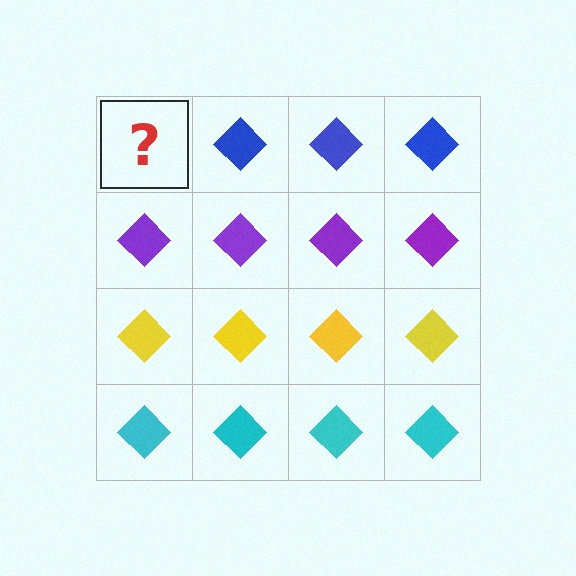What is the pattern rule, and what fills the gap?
The rule is that each row has a consistent color. The gap should be filled with a blue diamond.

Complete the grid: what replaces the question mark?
The question mark should be replaced with a blue diamond.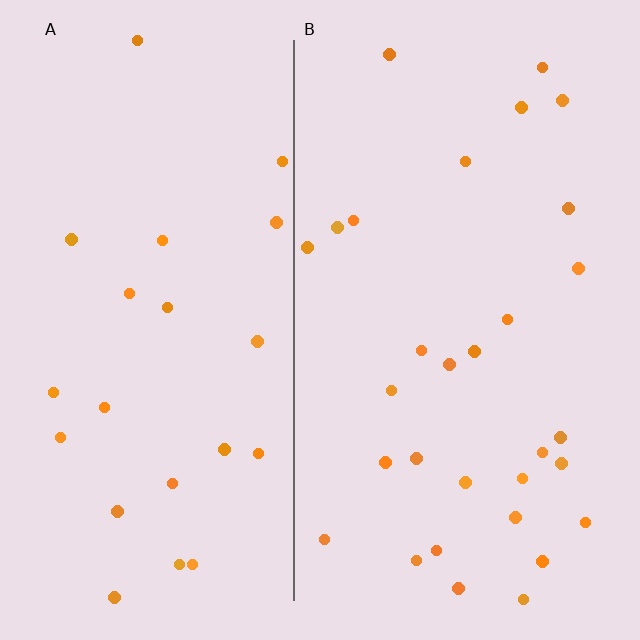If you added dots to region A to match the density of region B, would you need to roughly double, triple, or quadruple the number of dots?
Approximately double.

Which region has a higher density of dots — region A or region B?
B (the right).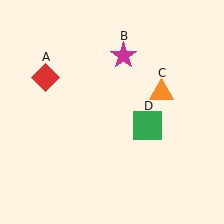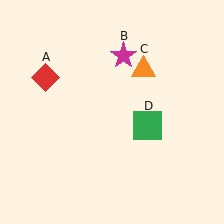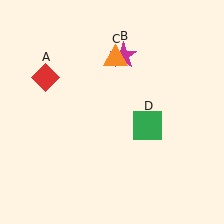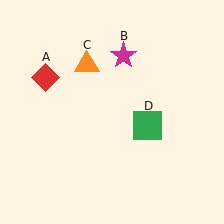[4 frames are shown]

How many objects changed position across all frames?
1 object changed position: orange triangle (object C).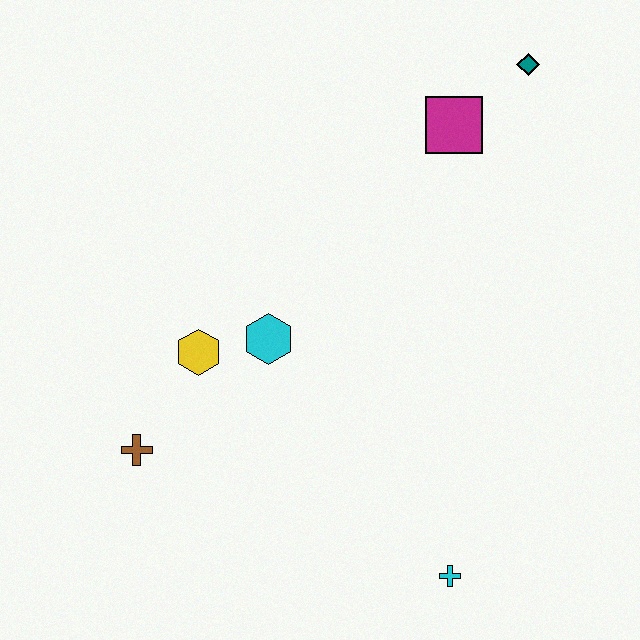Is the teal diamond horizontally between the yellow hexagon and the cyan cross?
No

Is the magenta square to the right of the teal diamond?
No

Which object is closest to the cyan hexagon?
The yellow hexagon is closest to the cyan hexagon.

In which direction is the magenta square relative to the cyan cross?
The magenta square is above the cyan cross.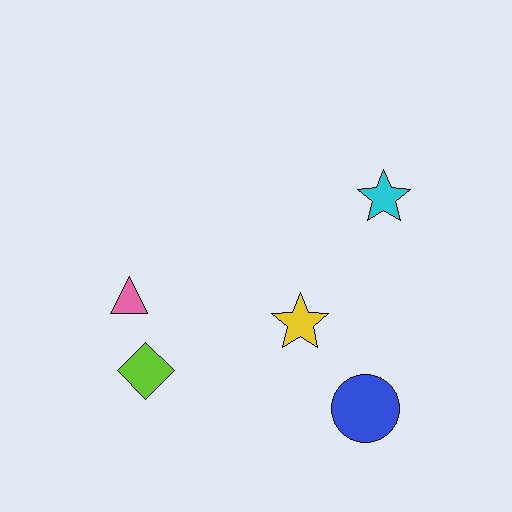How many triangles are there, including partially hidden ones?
There is 1 triangle.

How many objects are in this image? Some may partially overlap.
There are 5 objects.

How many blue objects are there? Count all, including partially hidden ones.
There is 1 blue object.